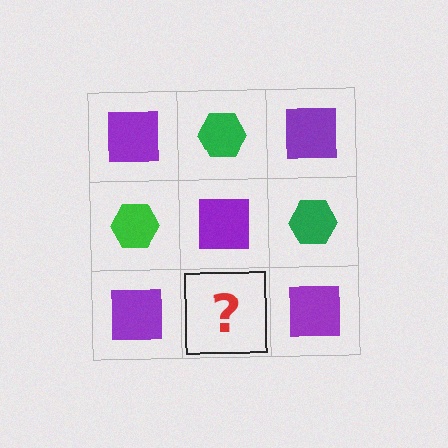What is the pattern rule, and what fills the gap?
The rule is that it alternates purple square and green hexagon in a checkerboard pattern. The gap should be filled with a green hexagon.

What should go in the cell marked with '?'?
The missing cell should contain a green hexagon.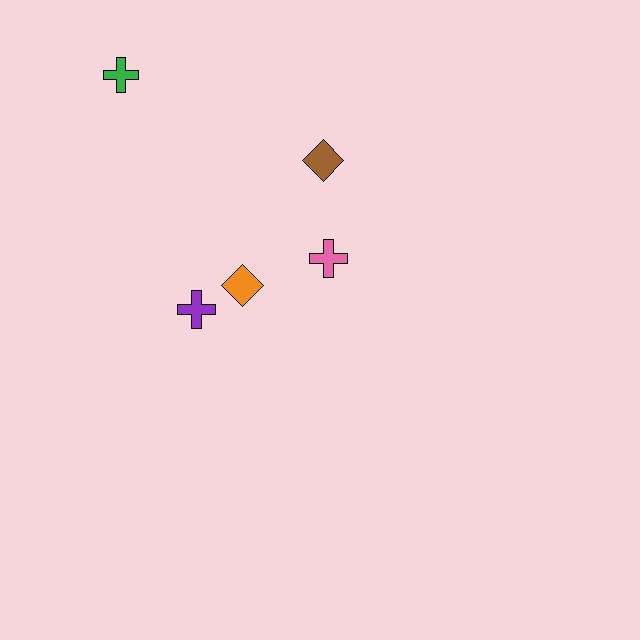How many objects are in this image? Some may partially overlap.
There are 5 objects.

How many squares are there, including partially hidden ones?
There are no squares.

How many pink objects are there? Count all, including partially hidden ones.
There is 1 pink object.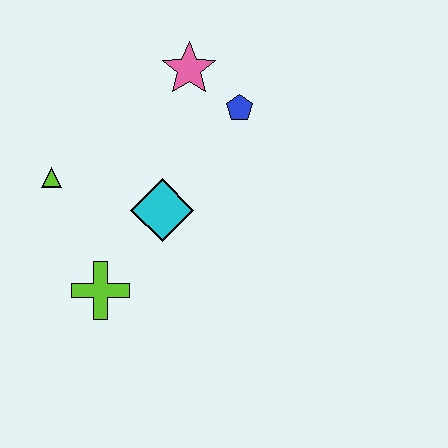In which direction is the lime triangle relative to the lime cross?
The lime triangle is above the lime cross.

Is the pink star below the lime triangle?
No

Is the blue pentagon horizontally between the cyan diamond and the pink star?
No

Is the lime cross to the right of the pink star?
No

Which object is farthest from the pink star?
The lime cross is farthest from the pink star.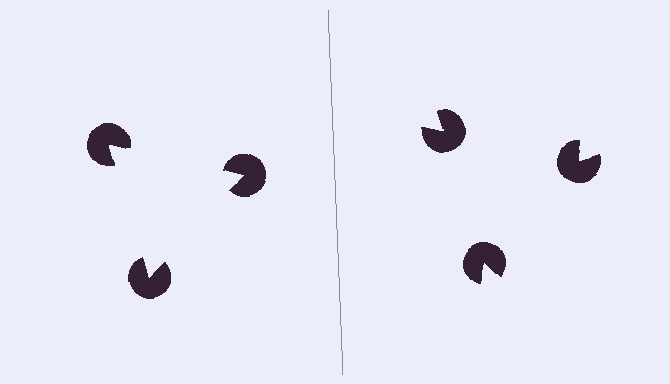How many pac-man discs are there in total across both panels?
6 — 3 on each side.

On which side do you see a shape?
An illusory triangle appears on the left side. On the right side the wedge cuts are rotated, so no coherent shape forms.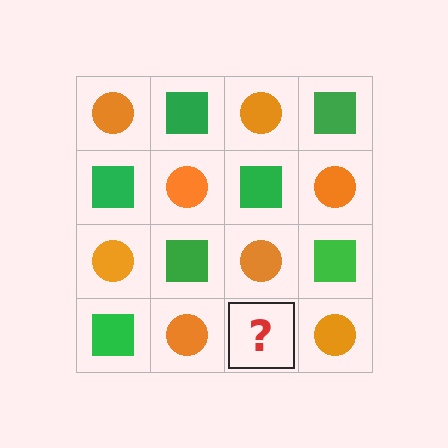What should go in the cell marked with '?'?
The missing cell should contain a green square.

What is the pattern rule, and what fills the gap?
The rule is that it alternates orange circle and green square in a checkerboard pattern. The gap should be filled with a green square.